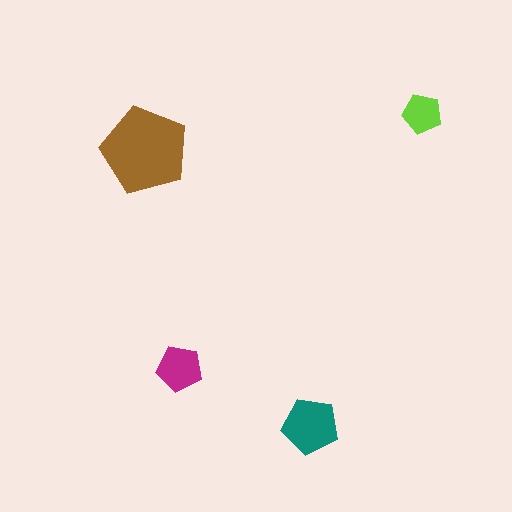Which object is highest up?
The lime pentagon is topmost.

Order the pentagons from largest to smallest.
the brown one, the teal one, the magenta one, the lime one.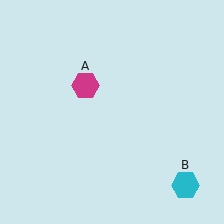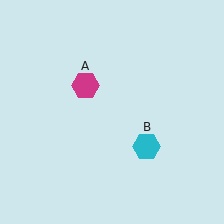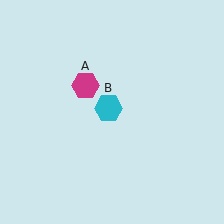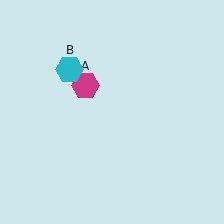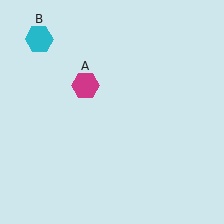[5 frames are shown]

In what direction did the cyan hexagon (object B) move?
The cyan hexagon (object B) moved up and to the left.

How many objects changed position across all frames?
1 object changed position: cyan hexagon (object B).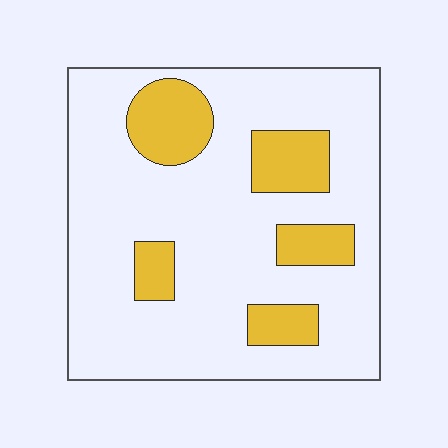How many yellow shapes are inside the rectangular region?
5.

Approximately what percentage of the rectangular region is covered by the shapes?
Approximately 20%.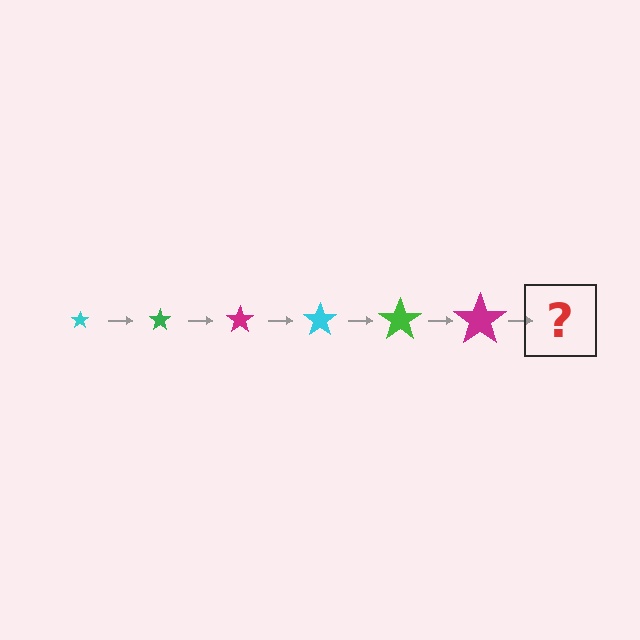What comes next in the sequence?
The next element should be a cyan star, larger than the previous one.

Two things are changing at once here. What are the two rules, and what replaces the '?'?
The two rules are that the star grows larger each step and the color cycles through cyan, green, and magenta. The '?' should be a cyan star, larger than the previous one.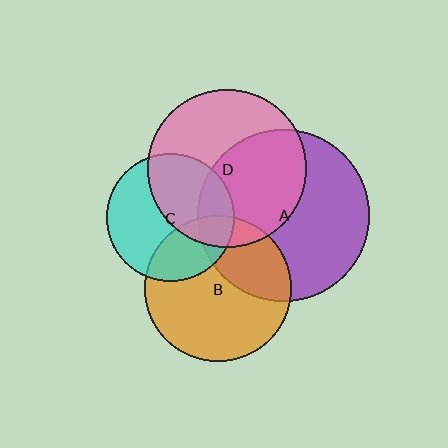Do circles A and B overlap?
Yes.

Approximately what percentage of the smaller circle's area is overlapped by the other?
Approximately 30%.